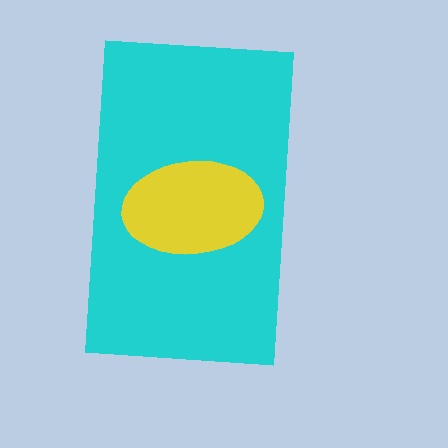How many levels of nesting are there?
2.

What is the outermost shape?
The cyan rectangle.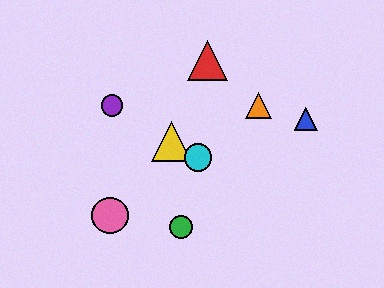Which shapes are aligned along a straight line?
The yellow triangle, the purple circle, the cyan circle are aligned along a straight line.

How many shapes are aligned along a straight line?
3 shapes (the yellow triangle, the purple circle, the cyan circle) are aligned along a straight line.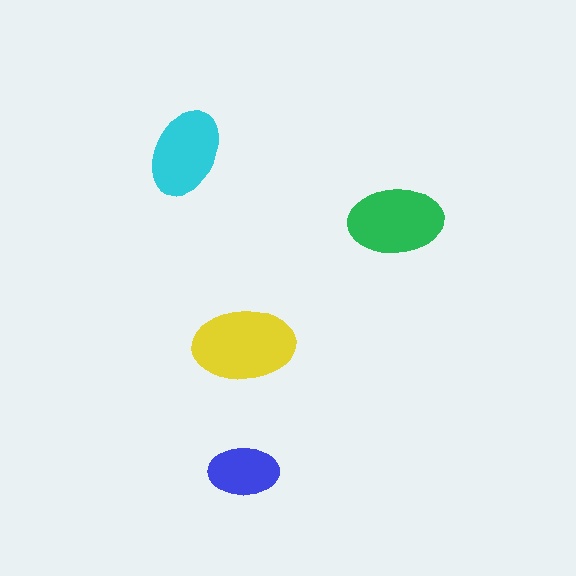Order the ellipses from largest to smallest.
the yellow one, the green one, the cyan one, the blue one.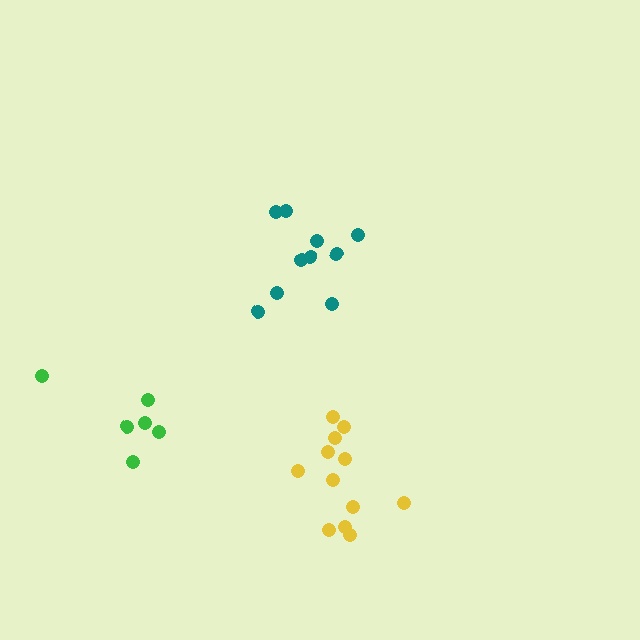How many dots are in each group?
Group 1: 12 dots, Group 2: 10 dots, Group 3: 6 dots (28 total).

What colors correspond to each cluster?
The clusters are colored: yellow, teal, green.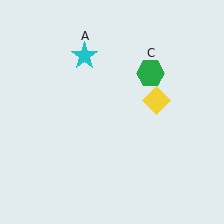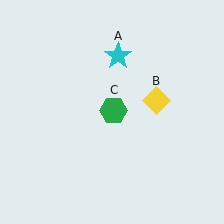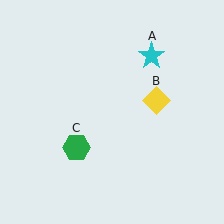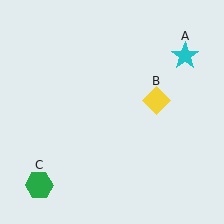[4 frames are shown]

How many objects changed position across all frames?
2 objects changed position: cyan star (object A), green hexagon (object C).